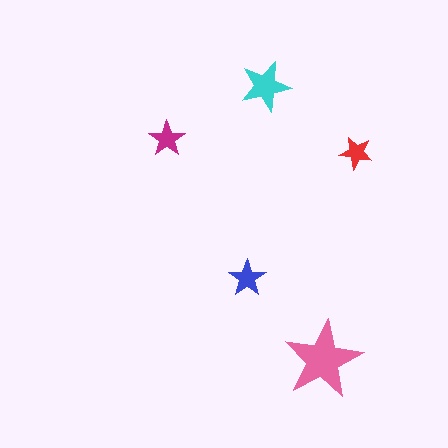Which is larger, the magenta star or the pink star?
The pink one.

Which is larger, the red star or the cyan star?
The cyan one.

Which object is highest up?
The cyan star is topmost.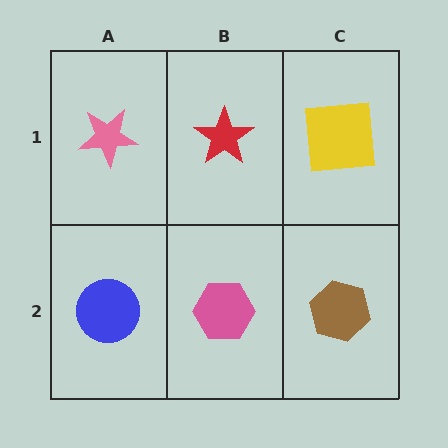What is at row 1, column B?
A red star.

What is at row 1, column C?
A yellow square.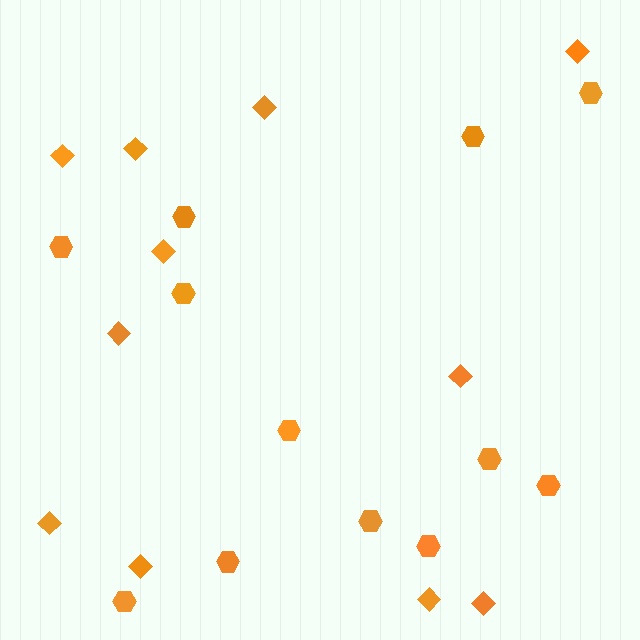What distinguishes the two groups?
There are 2 groups: one group of diamonds (11) and one group of hexagons (12).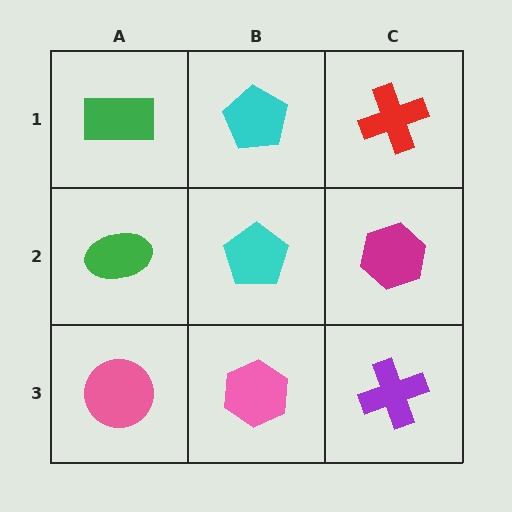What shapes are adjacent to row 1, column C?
A magenta hexagon (row 2, column C), a cyan pentagon (row 1, column B).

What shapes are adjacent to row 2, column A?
A green rectangle (row 1, column A), a pink circle (row 3, column A), a cyan pentagon (row 2, column B).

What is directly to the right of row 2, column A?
A cyan pentagon.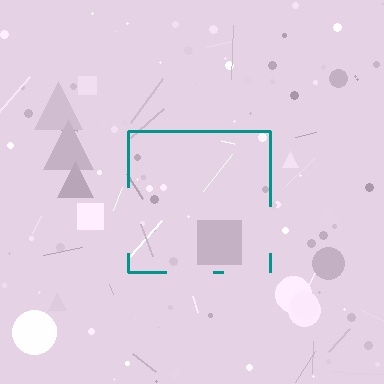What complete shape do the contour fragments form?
The contour fragments form a square.